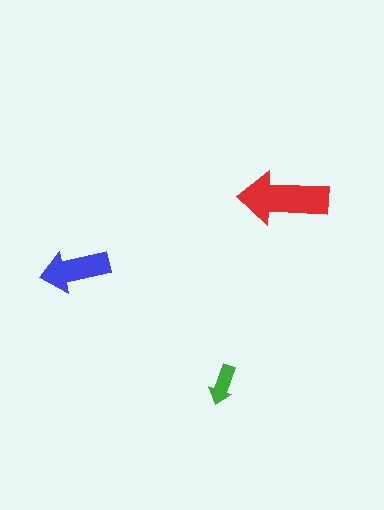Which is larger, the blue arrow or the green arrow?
The blue one.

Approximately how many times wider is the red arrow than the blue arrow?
About 1.5 times wider.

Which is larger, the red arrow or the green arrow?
The red one.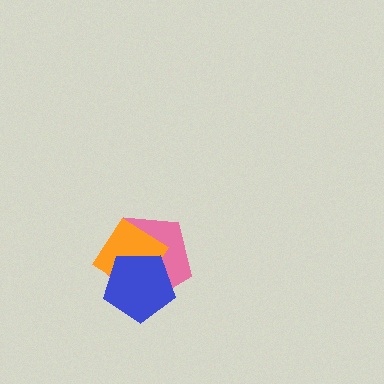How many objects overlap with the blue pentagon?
2 objects overlap with the blue pentagon.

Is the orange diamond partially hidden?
Yes, it is partially covered by another shape.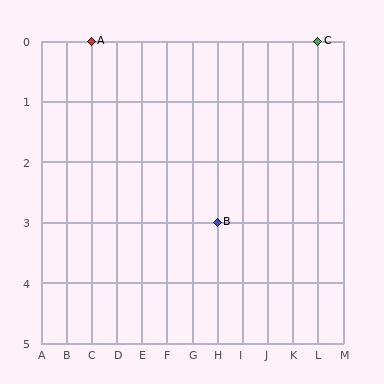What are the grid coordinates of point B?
Point B is at grid coordinates (H, 3).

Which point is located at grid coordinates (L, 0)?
Point C is at (L, 0).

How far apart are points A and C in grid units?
Points A and C are 9 columns apart.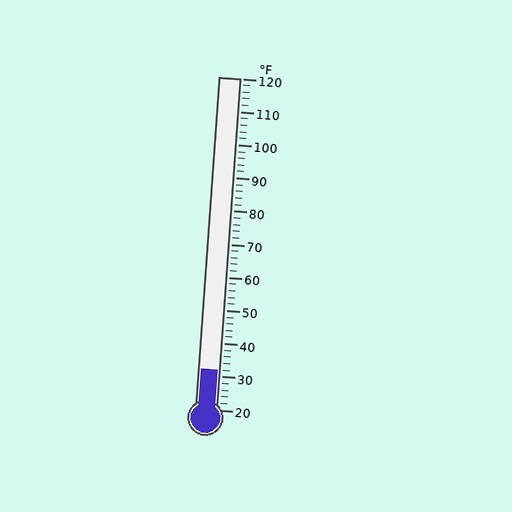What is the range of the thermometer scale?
The thermometer scale ranges from 20°F to 120°F.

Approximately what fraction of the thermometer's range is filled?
The thermometer is filled to approximately 10% of its range.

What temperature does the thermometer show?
The thermometer shows approximately 32°F.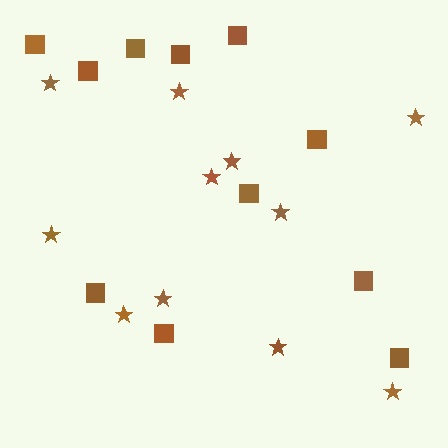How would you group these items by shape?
There are 2 groups: one group of squares (11) and one group of stars (11).